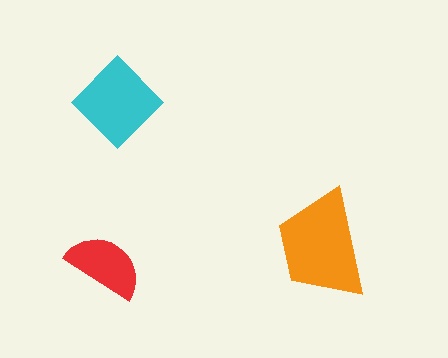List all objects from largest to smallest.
The orange trapezoid, the cyan diamond, the red semicircle.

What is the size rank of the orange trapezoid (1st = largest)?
1st.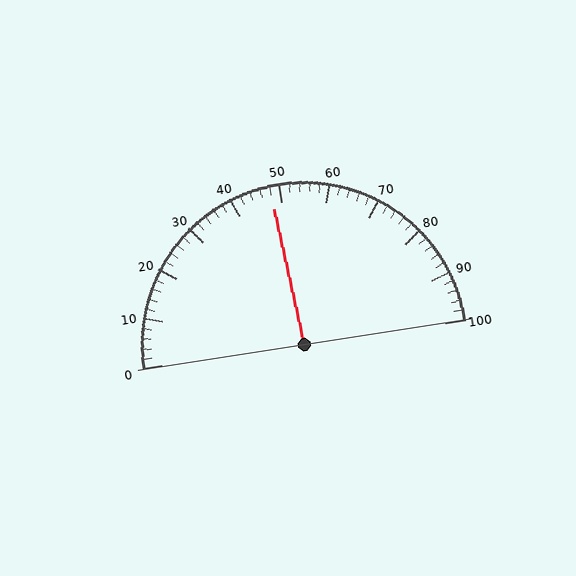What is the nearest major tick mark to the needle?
The nearest major tick mark is 50.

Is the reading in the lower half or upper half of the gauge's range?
The reading is in the lower half of the range (0 to 100).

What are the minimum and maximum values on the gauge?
The gauge ranges from 0 to 100.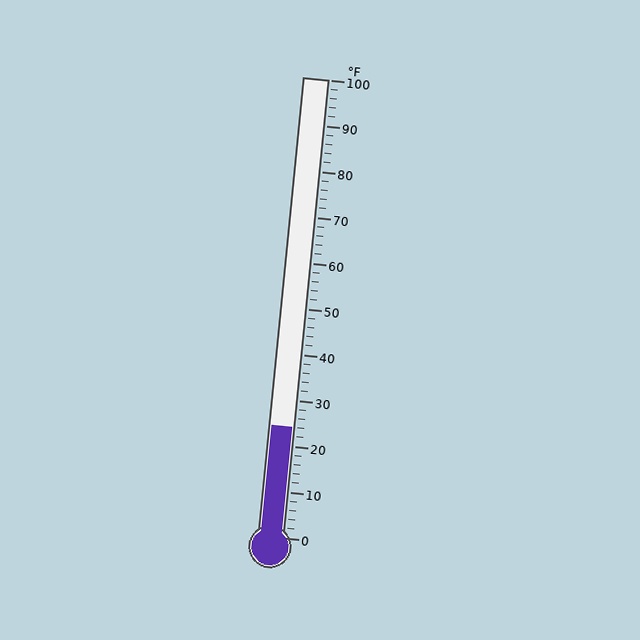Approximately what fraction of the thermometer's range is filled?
The thermometer is filled to approximately 25% of its range.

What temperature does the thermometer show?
The thermometer shows approximately 24°F.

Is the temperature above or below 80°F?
The temperature is below 80°F.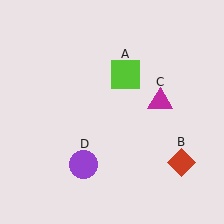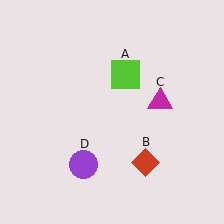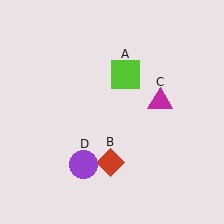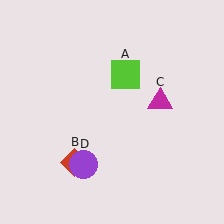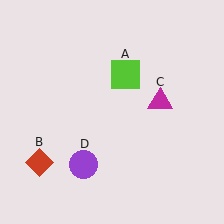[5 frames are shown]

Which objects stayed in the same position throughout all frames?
Lime square (object A) and magenta triangle (object C) and purple circle (object D) remained stationary.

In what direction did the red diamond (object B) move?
The red diamond (object B) moved left.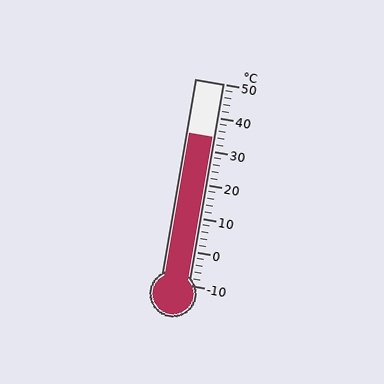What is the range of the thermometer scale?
The thermometer scale ranges from -10°C to 50°C.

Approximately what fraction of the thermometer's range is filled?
The thermometer is filled to approximately 75% of its range.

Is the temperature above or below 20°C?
The temperature is above 20°C.